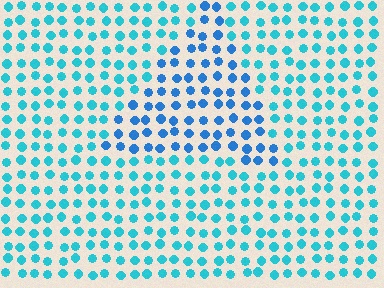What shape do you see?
I see a triangle.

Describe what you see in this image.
The image is filled with small cyan elements in a uniform arrangement. A triangle-shaped region is visible where the elements are tinted to a slightly different hue, forming a subtle color boundary.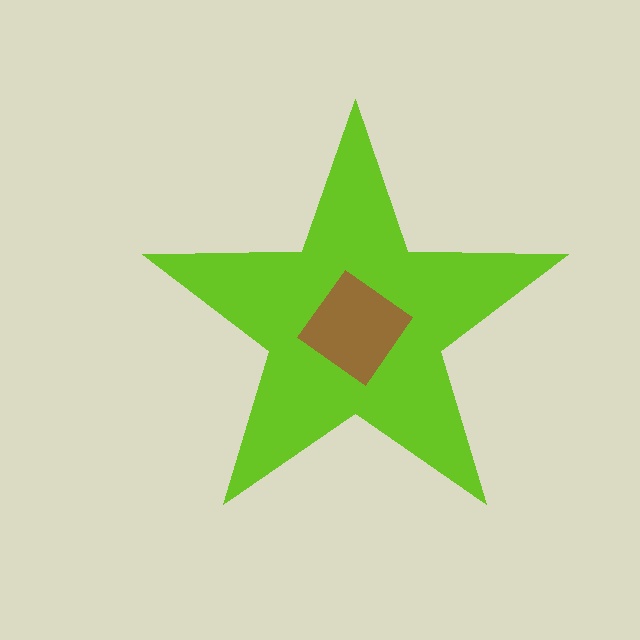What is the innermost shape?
The brown diamond.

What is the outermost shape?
The lime star.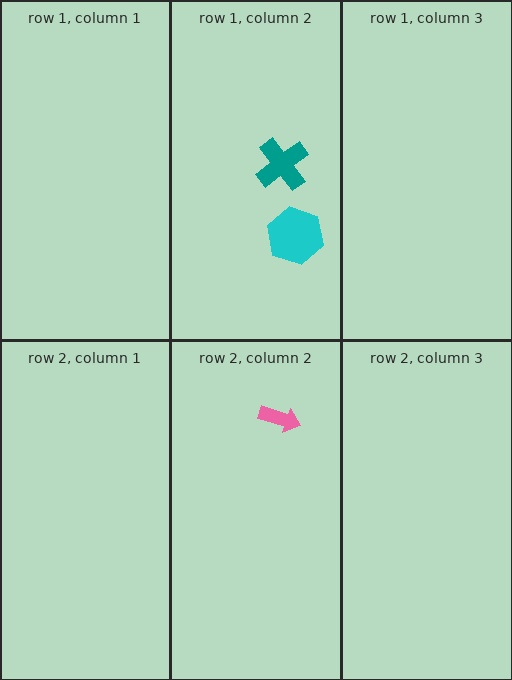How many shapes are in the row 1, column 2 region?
2.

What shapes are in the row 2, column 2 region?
The pink arrow.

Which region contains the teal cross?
The row 1, column 2 region.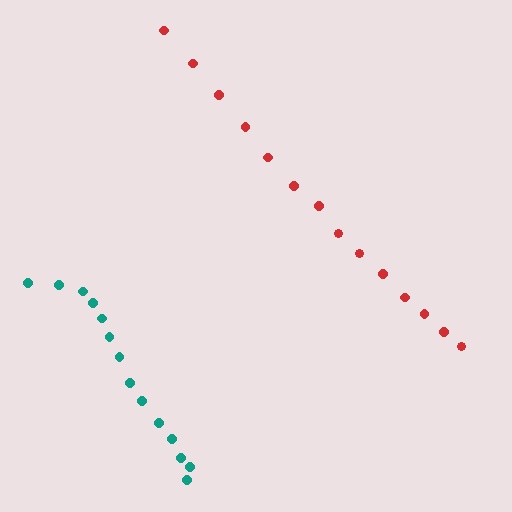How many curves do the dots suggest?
There are 2 distinct paths.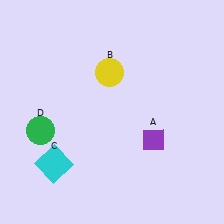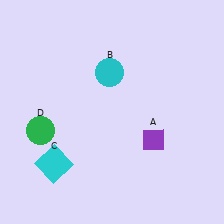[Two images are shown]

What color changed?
The circle (B) changed from yellow in Image 1 to cyan in Image 2.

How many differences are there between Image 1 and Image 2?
There is 1 difference between the two images.